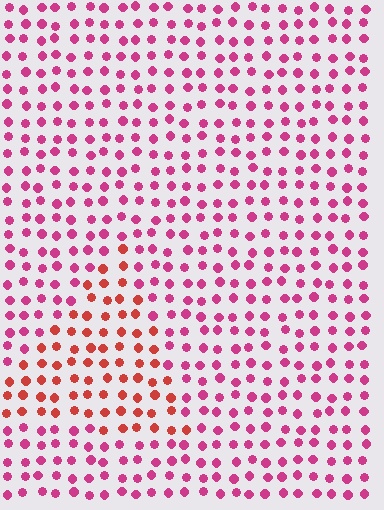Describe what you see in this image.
The image is filled with small magenta elements in a uniform arrangement. A triangle-shaped region is visible where the elements are tinted to a slightly different hue, forming a subtle color boundary.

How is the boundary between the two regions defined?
The boundary is defined purely by a slight shift in hue (about 34 degrees). Spacing, size, and orientation are identical on both sides.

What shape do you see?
I see a triangle.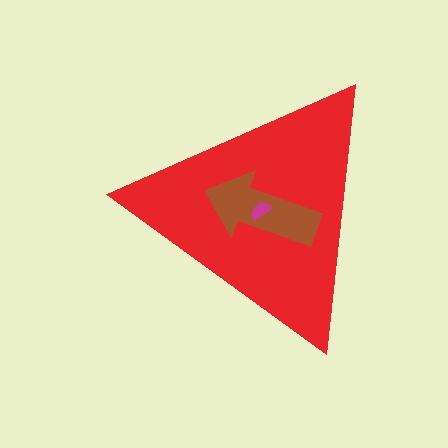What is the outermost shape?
The red triangle.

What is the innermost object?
The magenta semicircle.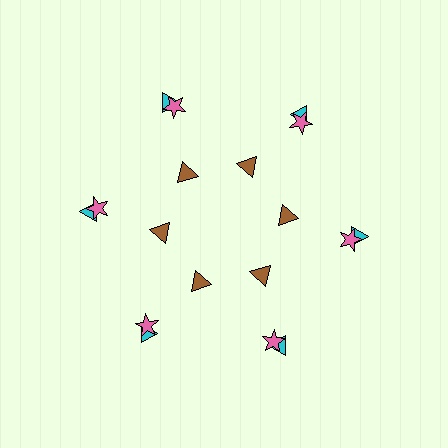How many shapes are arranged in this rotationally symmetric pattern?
There are 18 shapes, arranged in 6 groups of 3.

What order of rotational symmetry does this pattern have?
This pattern has 6-fold rotational symmetry.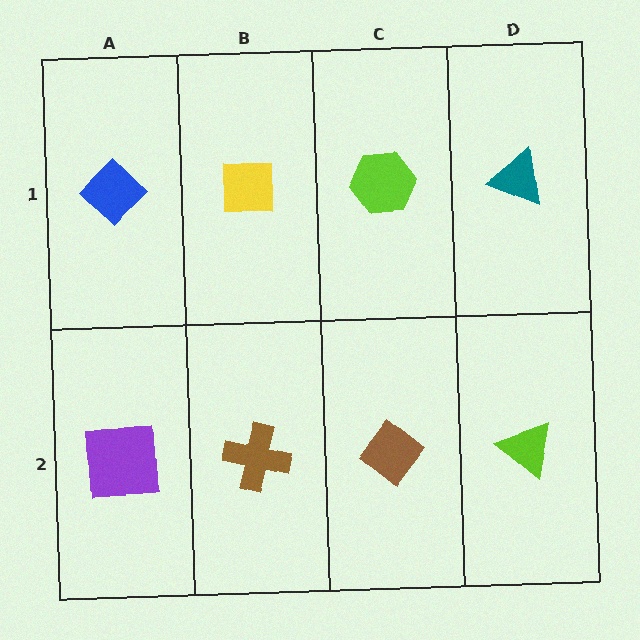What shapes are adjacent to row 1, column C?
A brown diamond (row 2, column C), a yellow square (row 1, column B), a teal triangle (row 1, column D).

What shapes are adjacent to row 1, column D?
A lime triangle (row 2, column D), a lime hexagon (row 1, column C).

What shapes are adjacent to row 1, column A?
A purple square (row 2, column A), a yellow square (row 1, column B).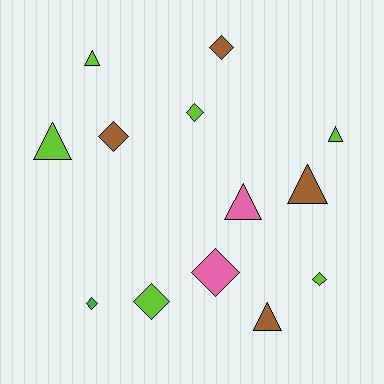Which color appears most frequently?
Lime, with 6 objects.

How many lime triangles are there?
There are 3 lime triangles.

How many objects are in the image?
There are 13 objects.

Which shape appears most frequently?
Diamond, with 7 objects.